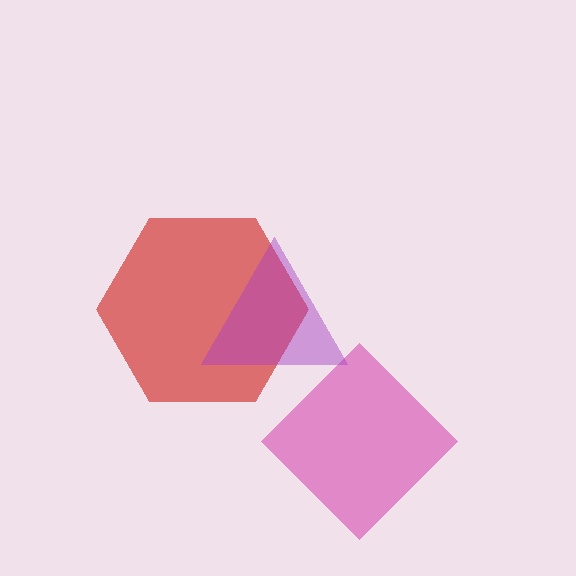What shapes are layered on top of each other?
The layered shapes are: a red hexagon, a pink diamond, a purple triangle.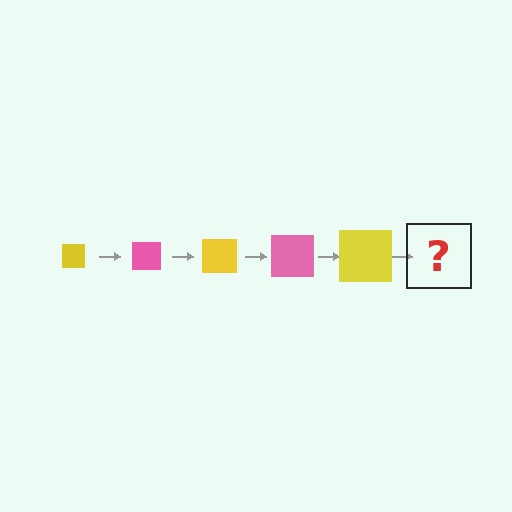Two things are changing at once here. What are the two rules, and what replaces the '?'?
The two rules are that the square grows larger each step and the color cycles through yellow and pink. The '?' should be a pink square, larger than the previous one.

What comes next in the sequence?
The next element should be a pink square, larger than the previous one.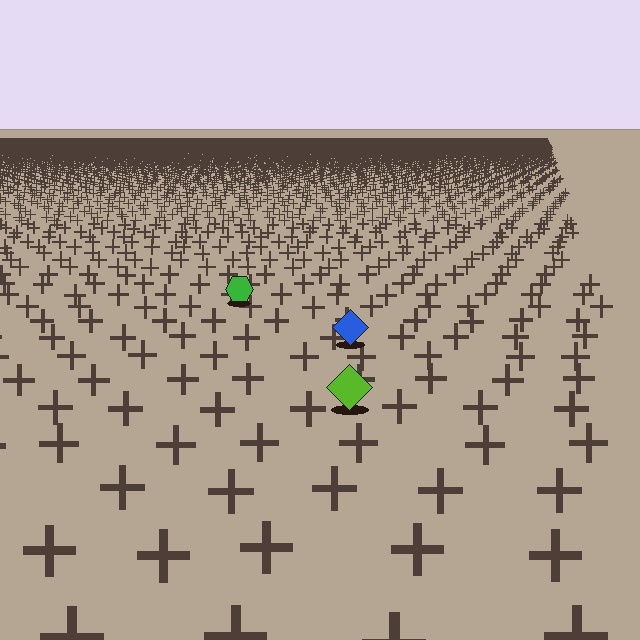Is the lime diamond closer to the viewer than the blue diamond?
Yes. The lime diamond is closer — you can tell from the texture gradient: the ground texture is coarser near it.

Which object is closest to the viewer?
The lime diamond is closest. The texture marks near it are larger and more spread out.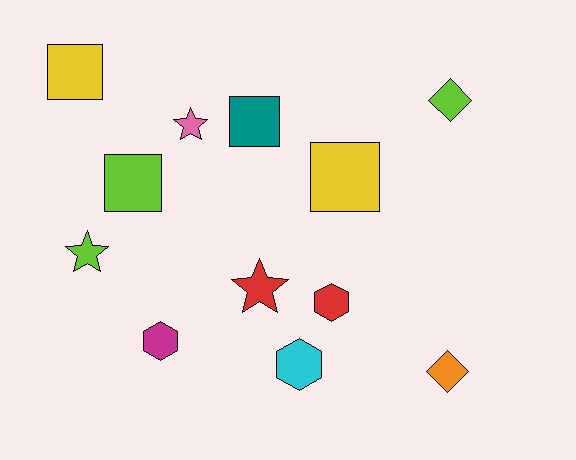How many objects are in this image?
There are 12 objects.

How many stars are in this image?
There are 3 stars.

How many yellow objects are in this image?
There are 2 yellow objects.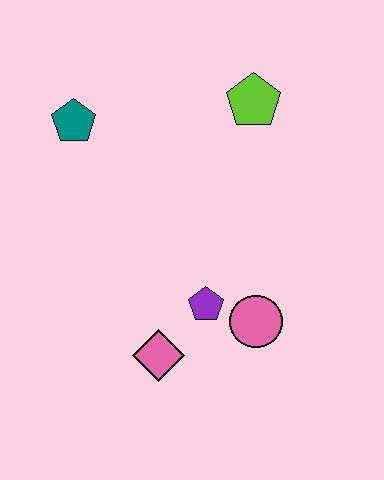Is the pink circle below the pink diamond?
No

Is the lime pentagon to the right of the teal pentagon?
Yes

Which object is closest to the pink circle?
The purple pentagon is closest to the pink circle.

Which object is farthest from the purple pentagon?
The teal pentagon is farthest from the purple pentagon.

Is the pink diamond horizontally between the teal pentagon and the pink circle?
Yes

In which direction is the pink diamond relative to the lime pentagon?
The pink diamond is below the lime pentagon.